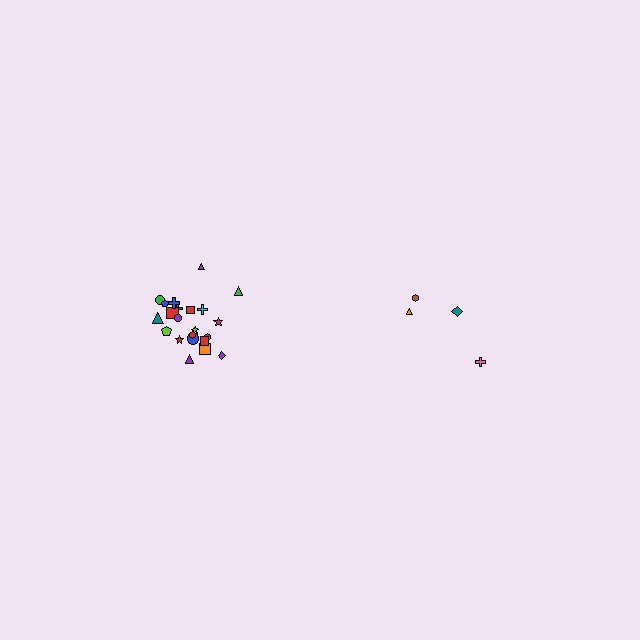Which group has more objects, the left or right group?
The left group.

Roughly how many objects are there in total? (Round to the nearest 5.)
Roughly 25 objects in total.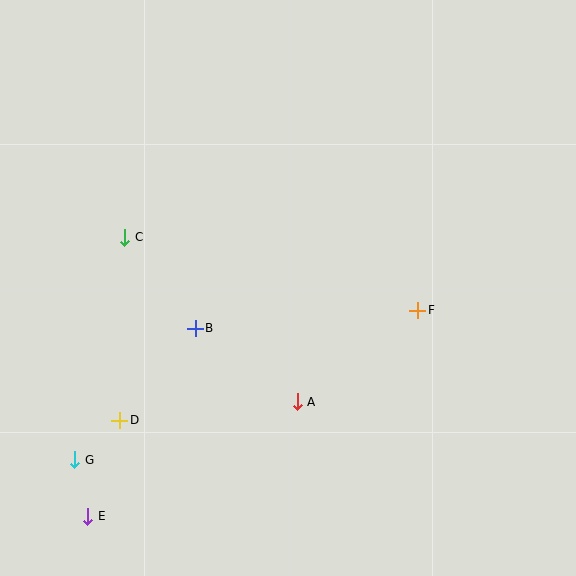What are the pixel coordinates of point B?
Point B is at (195, 328).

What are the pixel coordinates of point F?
Point F is at (418, 310).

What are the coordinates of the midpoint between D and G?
The midpoint between D and G is at (97, 440).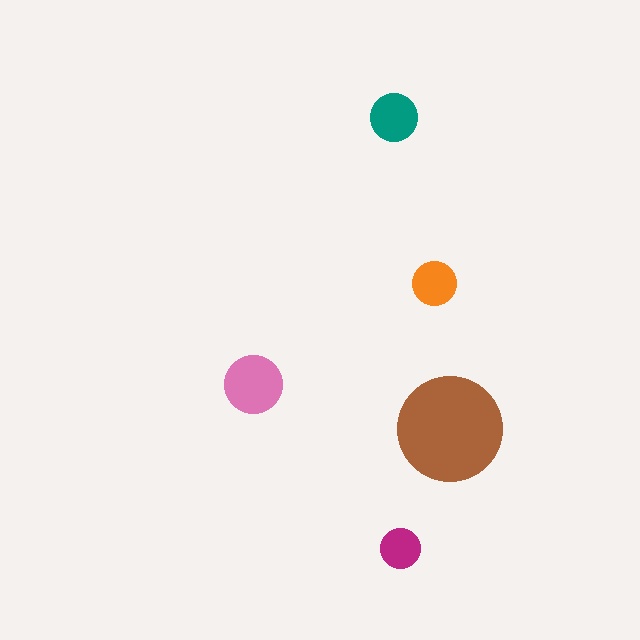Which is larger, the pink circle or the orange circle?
The pink one.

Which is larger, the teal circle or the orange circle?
The teal one.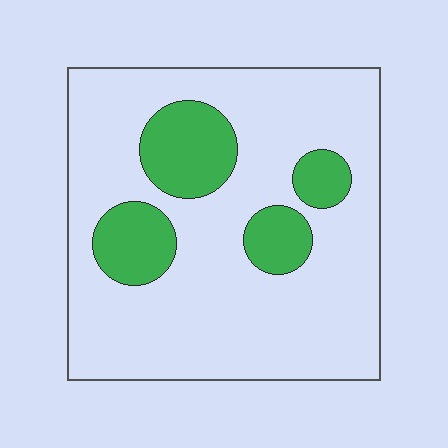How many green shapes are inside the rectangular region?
4.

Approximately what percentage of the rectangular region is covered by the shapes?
Approximately 20%.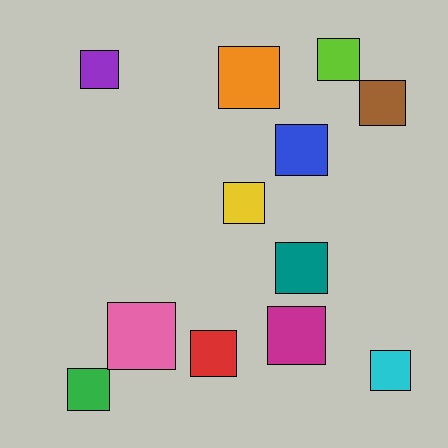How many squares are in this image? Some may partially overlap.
There are 12 squares.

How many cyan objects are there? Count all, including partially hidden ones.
There is 1 cyan object.